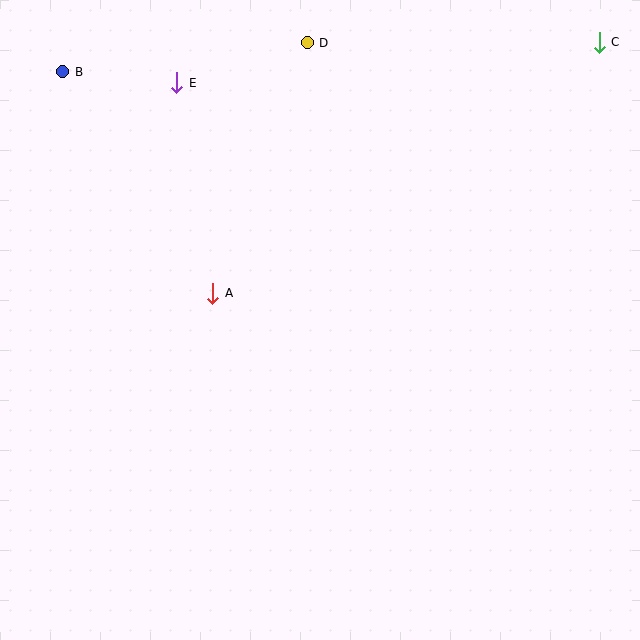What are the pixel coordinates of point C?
Point C is at (599, 42).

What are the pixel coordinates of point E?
Point E is at (177, 83).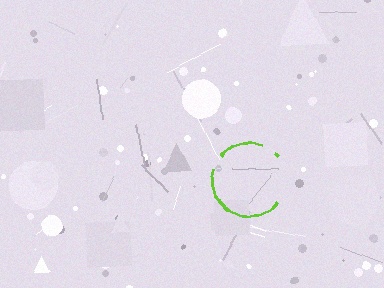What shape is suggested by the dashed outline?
The dashed outline suggests a circle.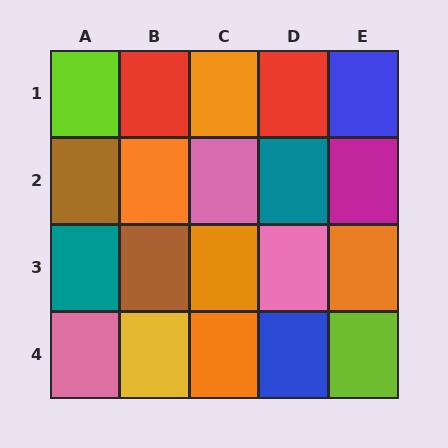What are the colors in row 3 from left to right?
Teal, brown, orange, pink, orange.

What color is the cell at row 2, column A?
Brown.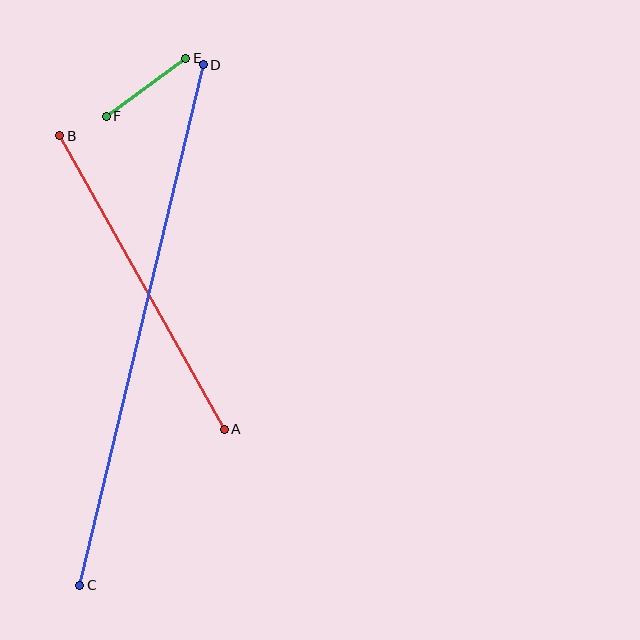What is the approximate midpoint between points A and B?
The midpoint is at approximately (142, 283) pixels.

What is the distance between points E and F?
The distance is approximately 99 pixels.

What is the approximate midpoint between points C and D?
The midpoint is at approximately (141, 325) pixels.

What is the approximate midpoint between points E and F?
The midpoint is at approximately (146, 87) pixels.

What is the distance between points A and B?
The distance is approximately 337 pixels.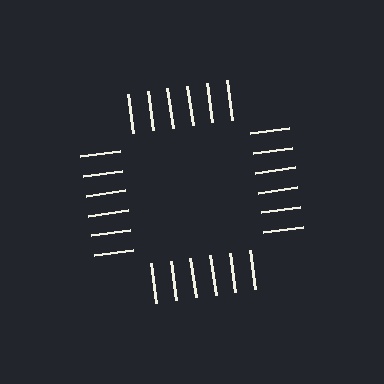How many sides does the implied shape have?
4 sides — the line-ends trace a square.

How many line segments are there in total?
24 — 6 along each of the 4 edges.